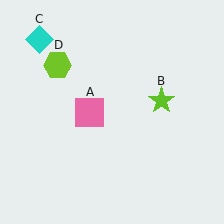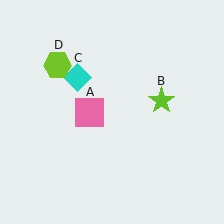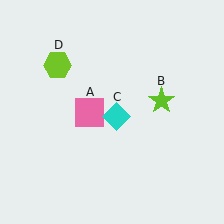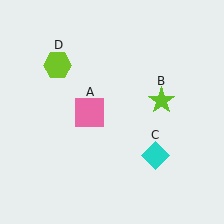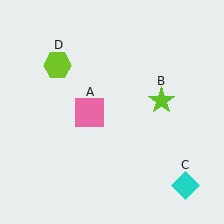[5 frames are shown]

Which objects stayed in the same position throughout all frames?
Pink square (object A) and lime star (object B) and lime hexagon (object D) remained stationary.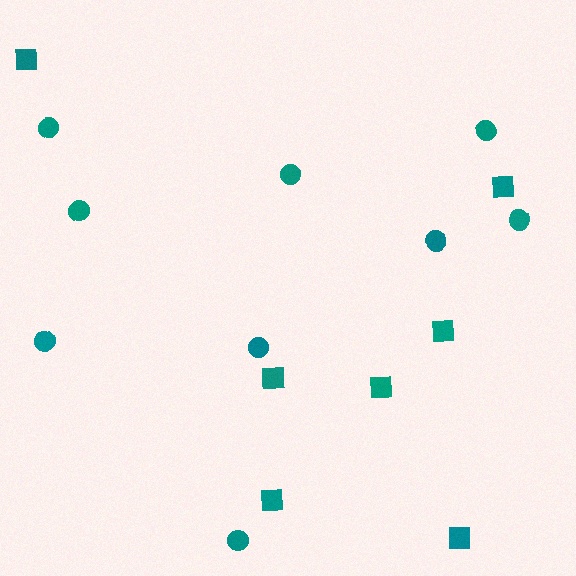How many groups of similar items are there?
There are 2 groups: one group of squares (7) and one group of circles (9).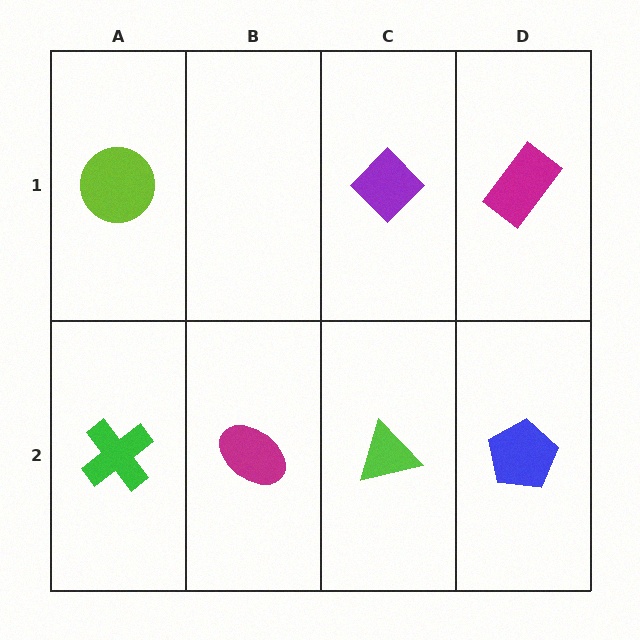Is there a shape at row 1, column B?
No, that cell is empty.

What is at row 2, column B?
A magenta ellipse.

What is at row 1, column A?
A lime circle.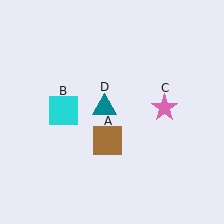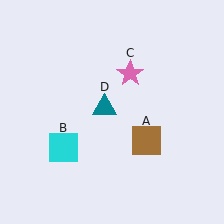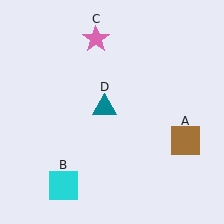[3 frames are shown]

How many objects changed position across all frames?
3 objects changed position: brown square (object A), cyan square (object B), pink star (object C).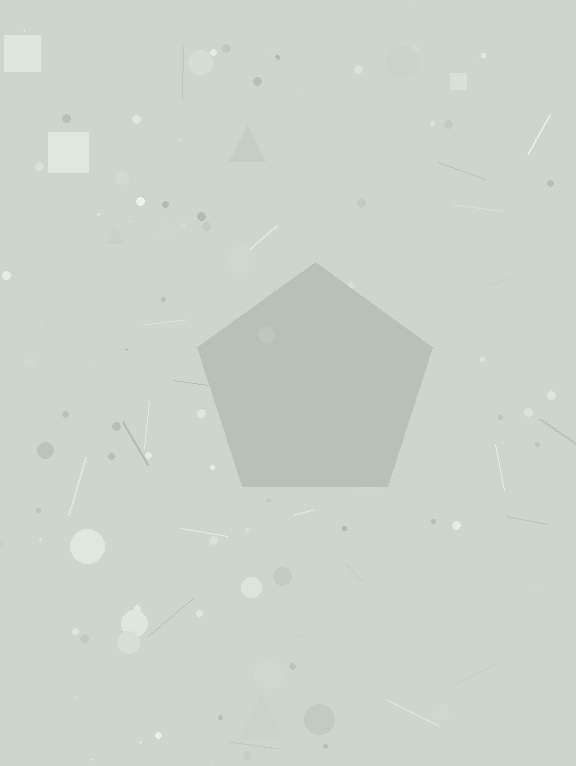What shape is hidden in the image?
A pentagon is hidden in the image.